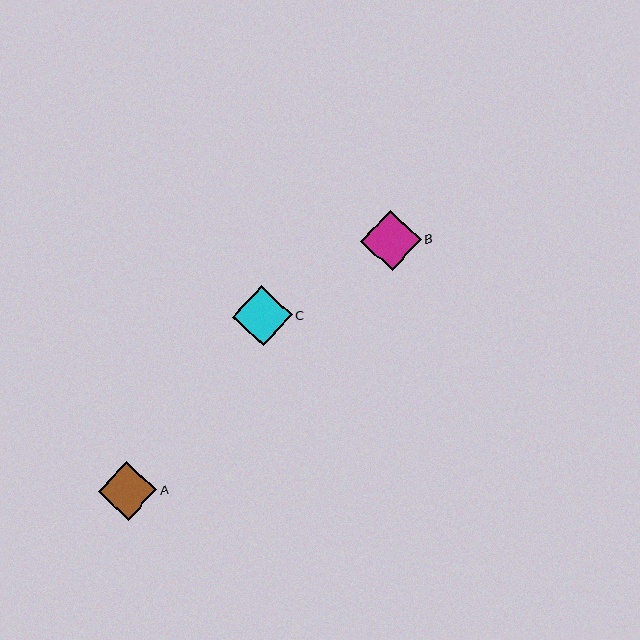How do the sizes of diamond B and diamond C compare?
Diamond B and diamond C are approximately the same size.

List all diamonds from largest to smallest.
From largest to smallest: B, C, A.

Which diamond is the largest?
Diamond B is the largest with a size of approximately 60 pixels.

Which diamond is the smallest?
Diamond A is the smallest with a size of approximately 59 pixels.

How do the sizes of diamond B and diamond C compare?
Diamond B and diamond C are approximately the same size.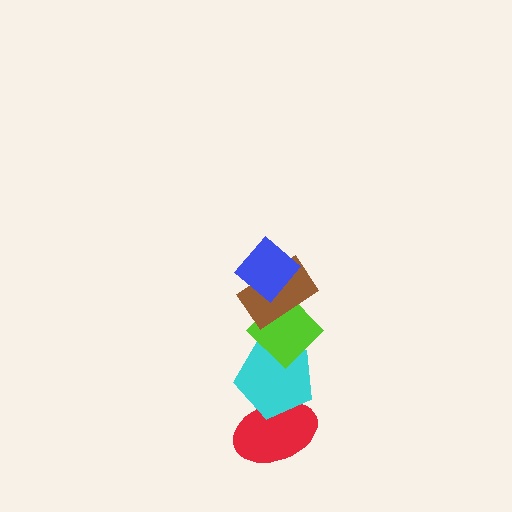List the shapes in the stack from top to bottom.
From top to bottom: the blue diamond, the brown rectangle, the lime diamond, the cyan pentagon, the red ellipse.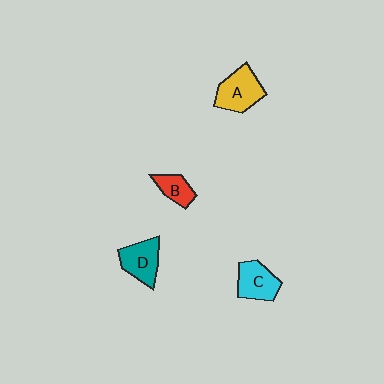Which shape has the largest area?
Shape A (yellow).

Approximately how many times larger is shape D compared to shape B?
Approximately 1.6 times.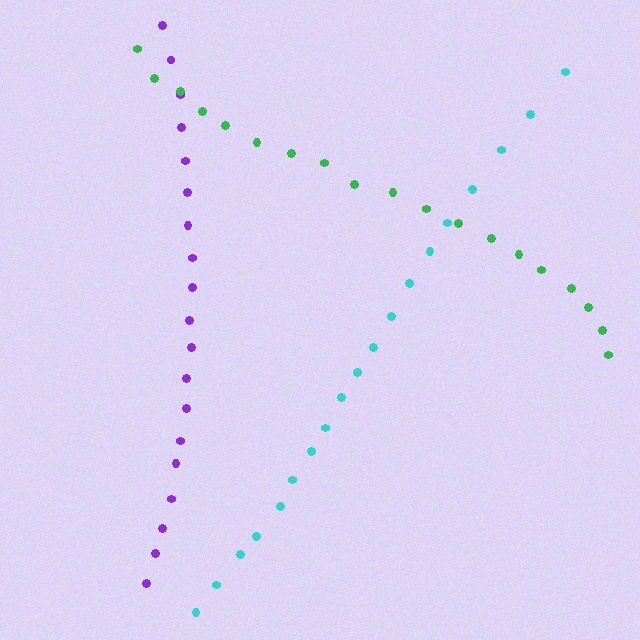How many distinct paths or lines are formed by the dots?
There are 3 distinct paths.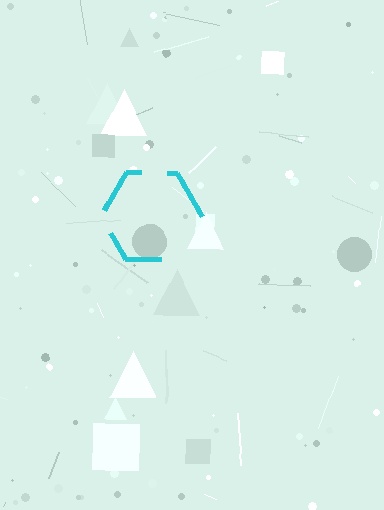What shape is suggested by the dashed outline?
The dashed outline suggests a hexagon.